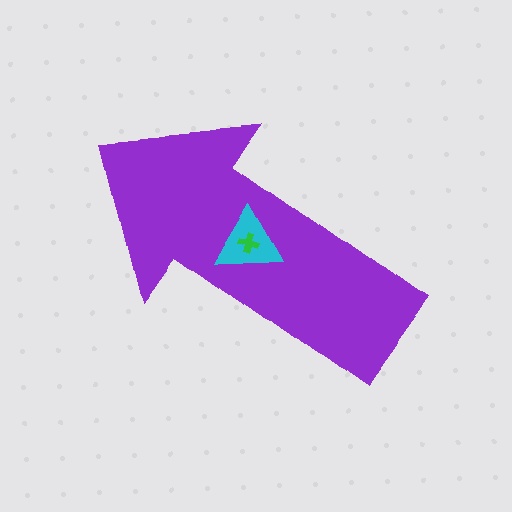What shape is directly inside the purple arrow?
The cyan triangle.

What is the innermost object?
The green cross.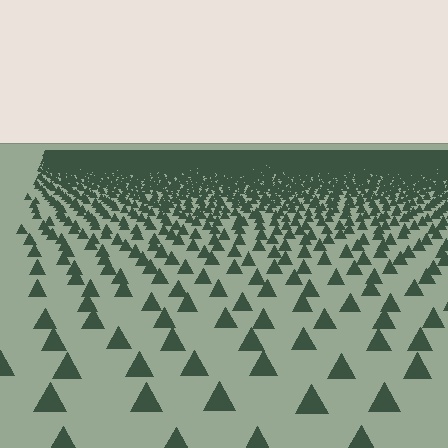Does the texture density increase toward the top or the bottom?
Density increases toward the top.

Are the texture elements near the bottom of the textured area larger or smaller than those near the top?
Larger. Near the bottom, elements are closer to the viewer and appear at a bigger on-screen size.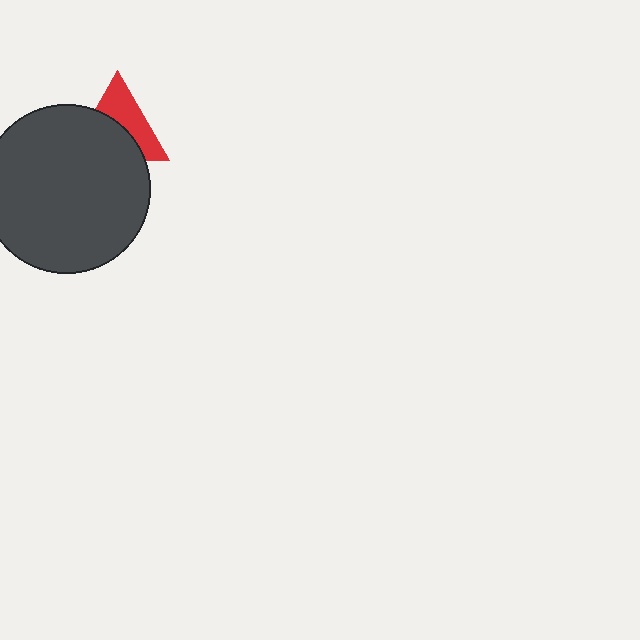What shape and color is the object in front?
The object in front is a dark gray circle.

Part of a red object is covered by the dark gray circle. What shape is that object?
It is a triangle.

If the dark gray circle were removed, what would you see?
You would see the complete red triangle.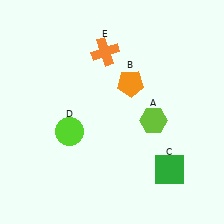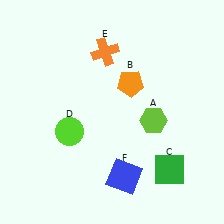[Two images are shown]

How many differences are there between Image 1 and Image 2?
There is 1 difference between the two images.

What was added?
A blue square (F) was added in Image 2.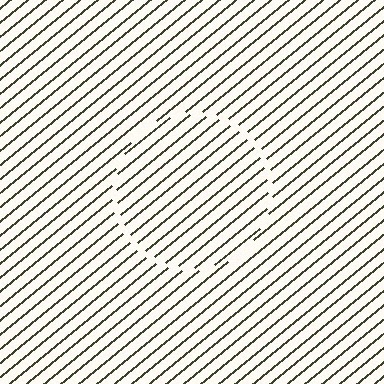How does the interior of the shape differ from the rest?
The interior of the shape contains the same grating, shifted by half a period — the contour is defined by the phase discontinuity where line-ends from the inner and outer gratings abut.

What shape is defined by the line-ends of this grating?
An illusory circle. The interior of the shape contains the same grating, shifted by half a period — the contour is defined by the phase discontinuity where line-ends from the inner and outer gratings abut.